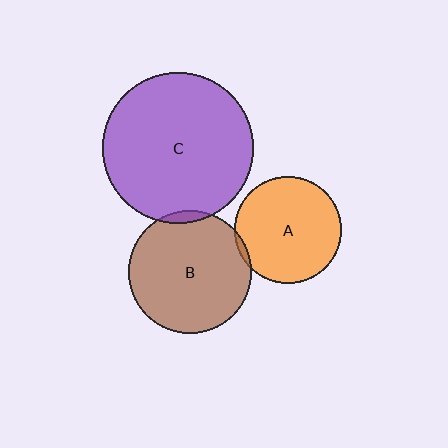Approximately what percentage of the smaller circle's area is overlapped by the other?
Approximately 5%.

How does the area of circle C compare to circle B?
Approximately 1.5 times.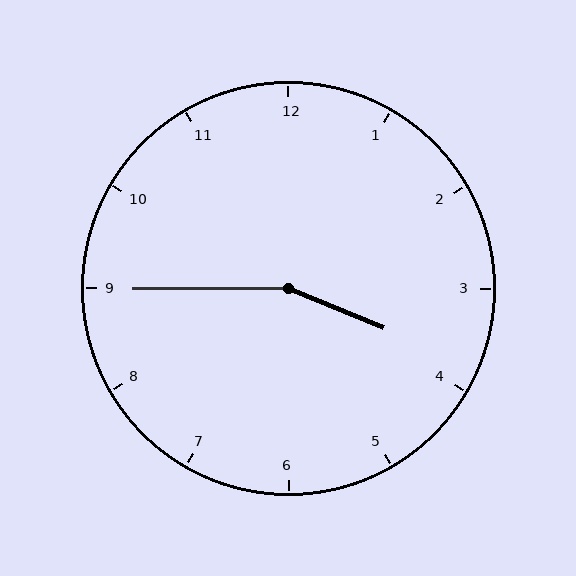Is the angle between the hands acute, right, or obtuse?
It is obtuse.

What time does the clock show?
3:45.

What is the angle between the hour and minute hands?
Approximately 158 degrees.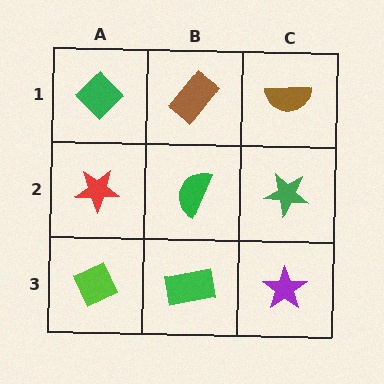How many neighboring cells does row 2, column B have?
4.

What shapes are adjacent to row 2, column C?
A brown semicircle (row 1, column C), a purple star (row 3, column C), a green semicircle (row 2, column B).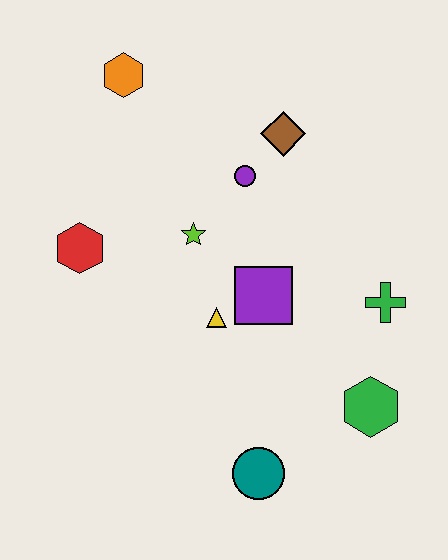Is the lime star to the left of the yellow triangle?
Yes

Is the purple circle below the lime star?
No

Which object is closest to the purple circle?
The brown diamond is closest to the purple circle.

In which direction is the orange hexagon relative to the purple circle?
The orange hexagon is to the left of the purple circle.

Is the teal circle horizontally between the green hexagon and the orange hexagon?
Yes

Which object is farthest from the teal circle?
The orange hexagon is farthest from the teal circle.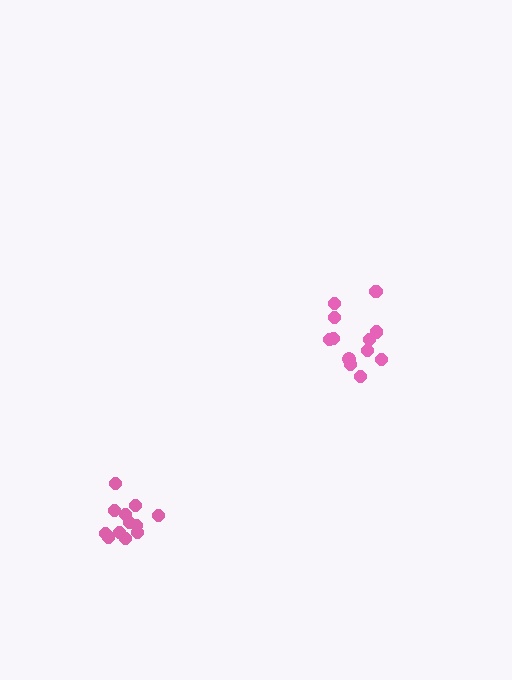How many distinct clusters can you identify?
There are 2 distinct clusters.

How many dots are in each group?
Group 1: 12 dots, Group 2: 13 dots (25 total).